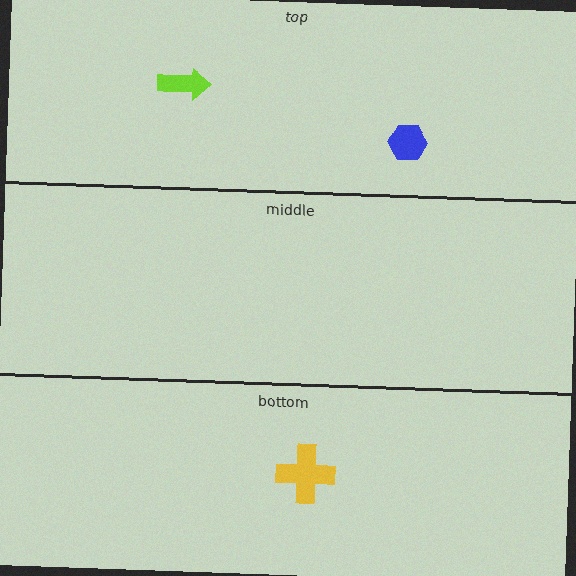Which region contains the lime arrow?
The top region.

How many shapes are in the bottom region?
1.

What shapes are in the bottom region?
The yellow cross.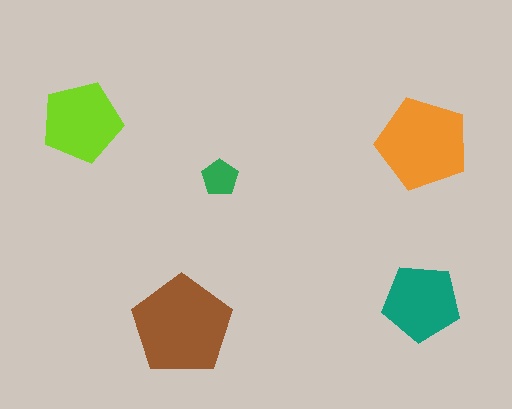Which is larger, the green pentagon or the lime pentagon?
The lime one.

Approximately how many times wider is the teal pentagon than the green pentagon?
About 2 times wider.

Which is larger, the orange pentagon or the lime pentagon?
The orange one.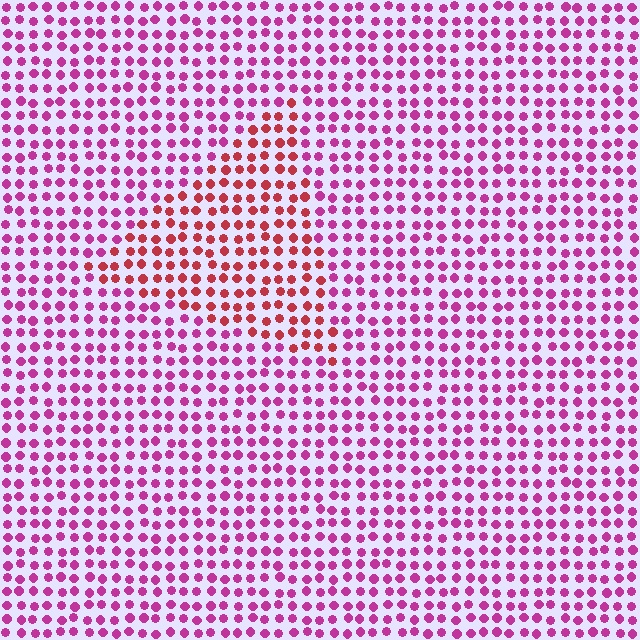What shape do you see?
I see a triangle.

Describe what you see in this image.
The image is filled with small magenta elements in a uniform arrangement. A triangle-shaped region is visible where the elements are tinted to a slightly different hue, forming a subtle color boundary.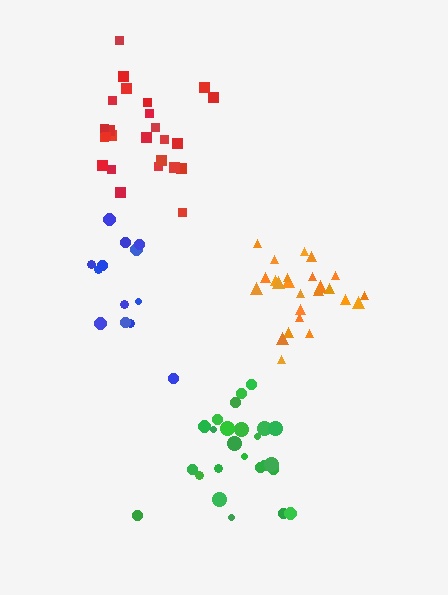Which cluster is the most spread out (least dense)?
Blue.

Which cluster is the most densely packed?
Orange.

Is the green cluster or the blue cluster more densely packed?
Green.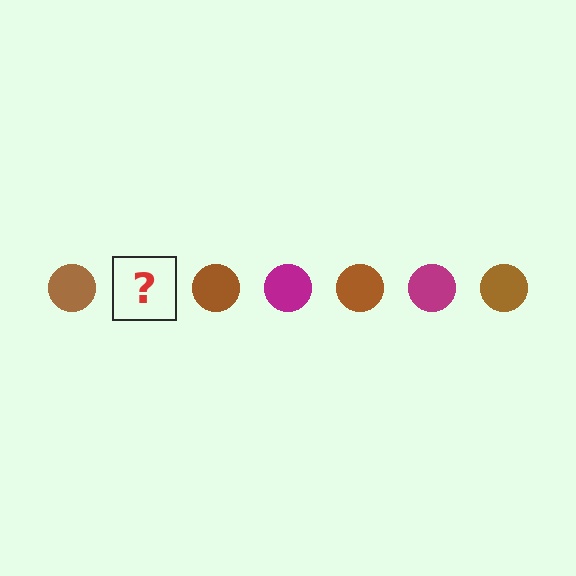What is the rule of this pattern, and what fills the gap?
The rule is that the pattern cycles through brown, magenta circles. The gap should be filled with a magenta circle.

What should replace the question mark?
The question mark should be replaced with a magenta circle.